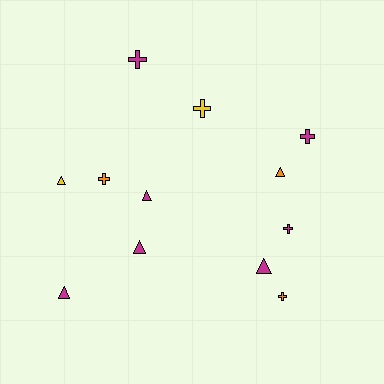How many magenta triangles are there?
There are 4 magenta triangles.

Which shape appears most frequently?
Triangle, with 6 objects.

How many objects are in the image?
There are 12 objects.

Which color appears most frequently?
Magenta, with 7 objects.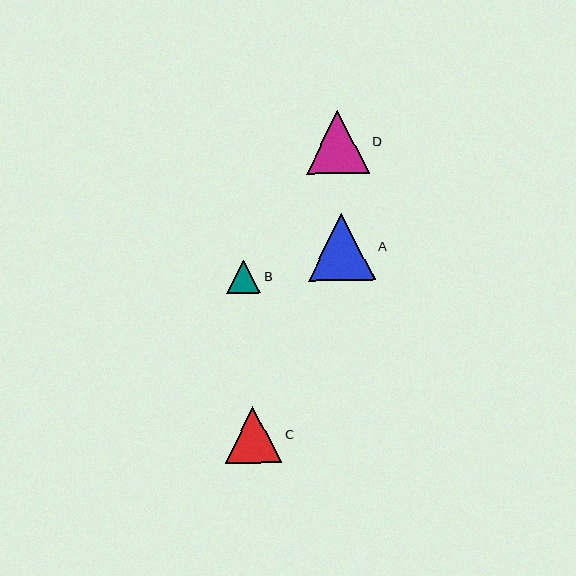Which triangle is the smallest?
Triangle B is the smallest with a size of approximately 34 pixels.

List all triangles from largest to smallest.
From largest to smallest: A, D, C, B.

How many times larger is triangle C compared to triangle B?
Triangle C is approximately 1.7 times the size of triangle B.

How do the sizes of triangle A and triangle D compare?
Triangle A and triangle D are approximately the same size.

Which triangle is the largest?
Triangle A is the largest with a size of approximately 67 pixels.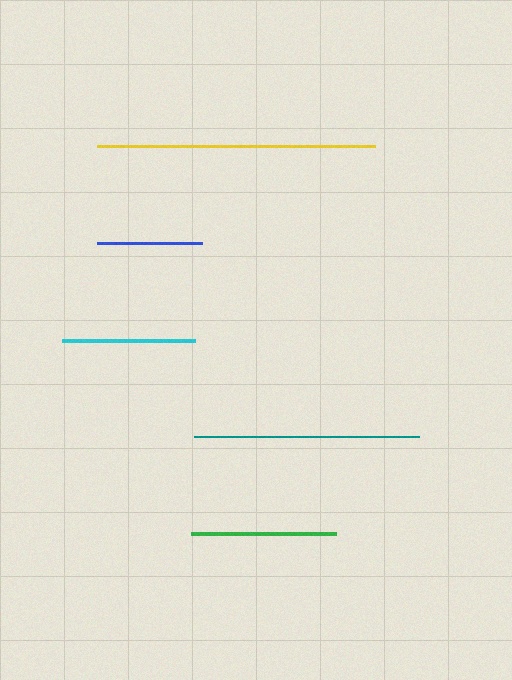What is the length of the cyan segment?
The cyan segment is approximately 132 pixels long.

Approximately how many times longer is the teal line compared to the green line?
The teal line is approximately 1.5 times the length of the green line.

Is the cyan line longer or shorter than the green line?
The green line is longer than the cyan line.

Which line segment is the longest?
The yellow line is the longest at approximately 277 pixels.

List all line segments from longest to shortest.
From longest to shortest: yellow, teal, green, cyan, blue.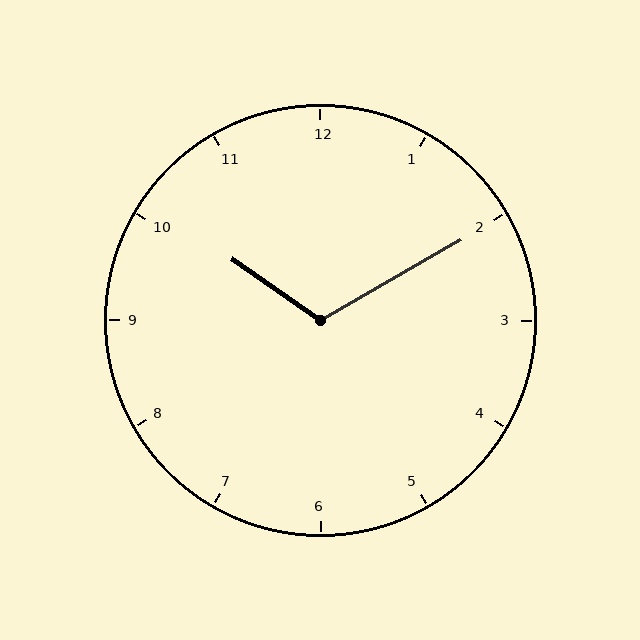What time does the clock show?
10:10.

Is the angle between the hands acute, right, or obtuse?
It is obtuse.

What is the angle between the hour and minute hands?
Approximately 115 degrees.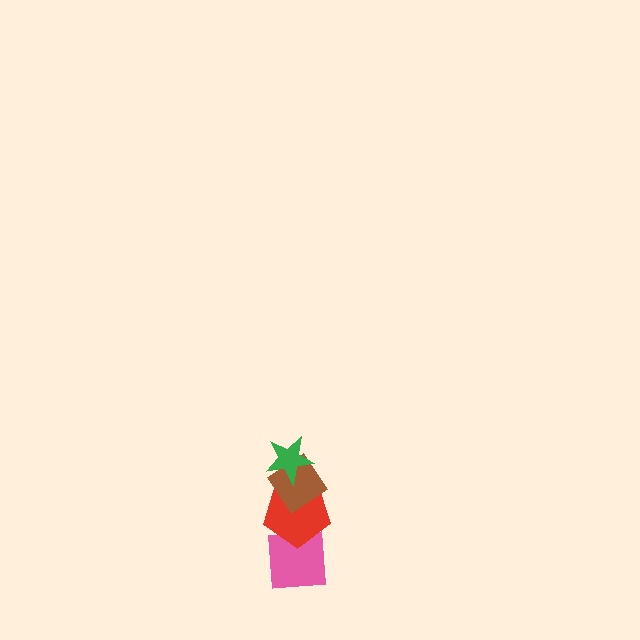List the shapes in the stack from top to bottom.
From top to bottom: the green star, the brown diamond, the red pentagon, the pink square.